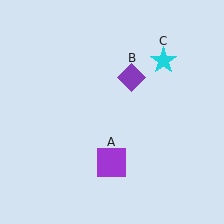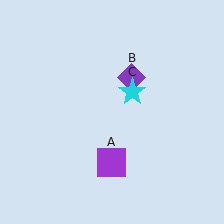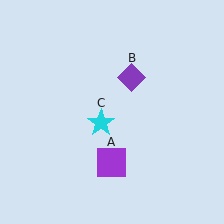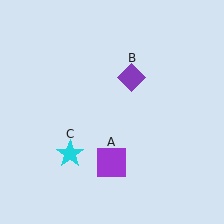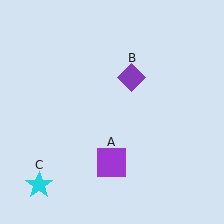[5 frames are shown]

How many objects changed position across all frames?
1 object changed position: cyan star (object C).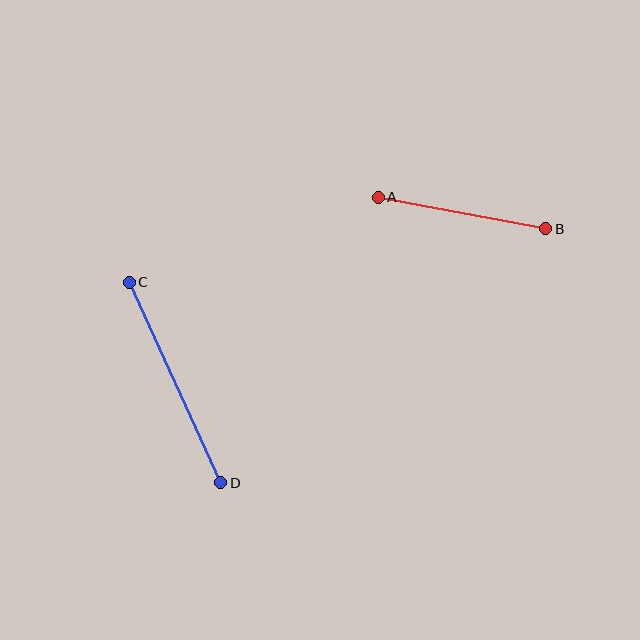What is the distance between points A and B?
The distance is approximately 170 pixels.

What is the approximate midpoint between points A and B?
The midpoint is at approximately (462, 213) pixels.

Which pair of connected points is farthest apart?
Points C and D are farthest apart.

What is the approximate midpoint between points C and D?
The midpoint is at approximately (175, 383) pixels.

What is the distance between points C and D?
The distance is approximately 221 pixels.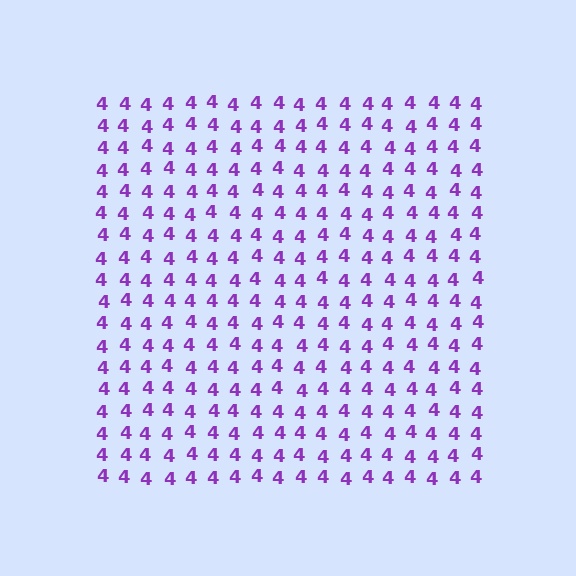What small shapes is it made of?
It is made of small digit 4's.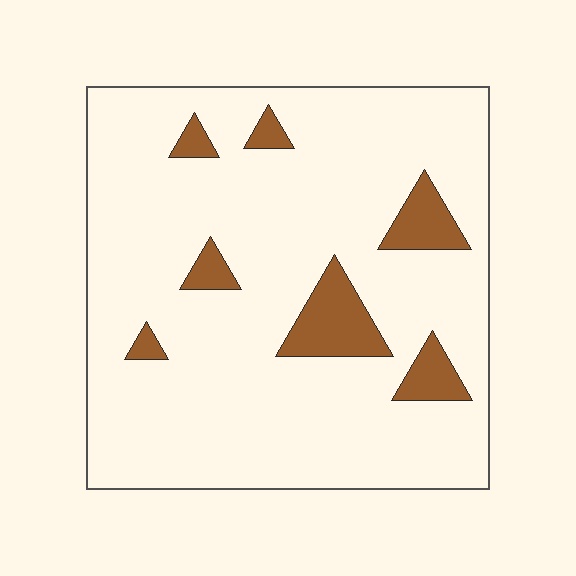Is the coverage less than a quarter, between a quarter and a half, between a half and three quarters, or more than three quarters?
Less than a quarter.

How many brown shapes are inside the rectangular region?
7.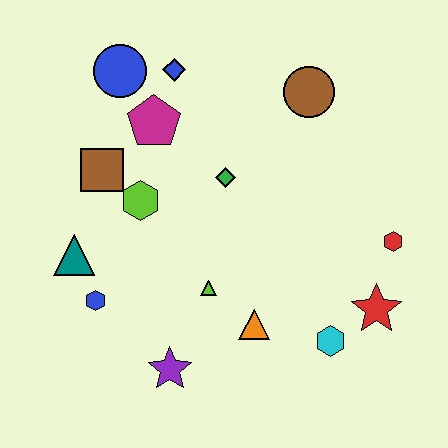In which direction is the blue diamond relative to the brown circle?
The blue diamond is to the left of the brown circle.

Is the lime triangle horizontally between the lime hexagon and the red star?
Yes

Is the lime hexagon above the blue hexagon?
Yes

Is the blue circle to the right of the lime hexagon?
No